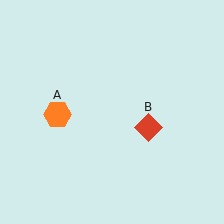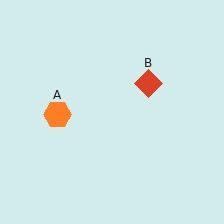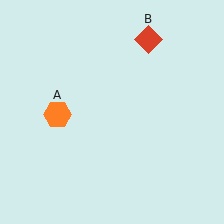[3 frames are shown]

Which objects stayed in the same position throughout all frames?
Orange hexagon (object A) remained stationary.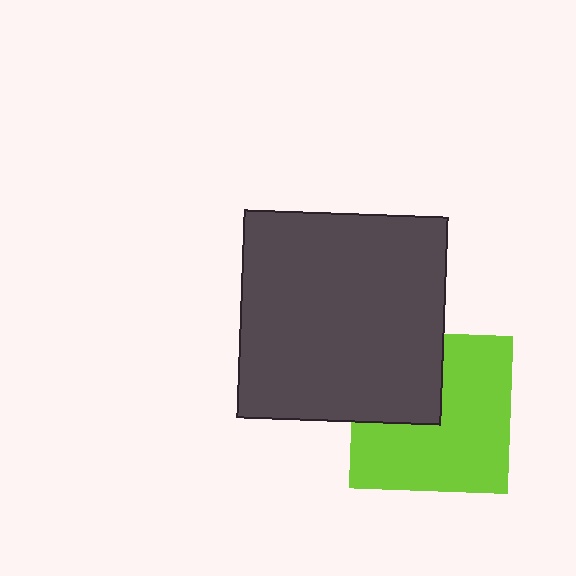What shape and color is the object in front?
The object in front is a dark gray rectangle.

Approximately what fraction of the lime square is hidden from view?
Roughly 33% of the lime square is hidden behind the dark gray rectangle.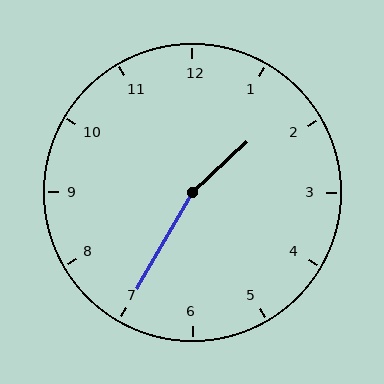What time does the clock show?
1:35.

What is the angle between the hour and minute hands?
Approximately 162 degrees.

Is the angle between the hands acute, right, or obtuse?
It is obtuse.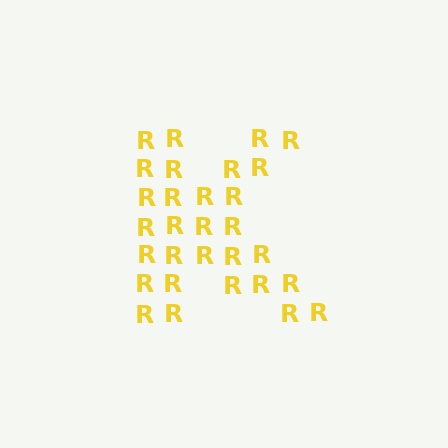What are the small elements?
The small elements are letter R's.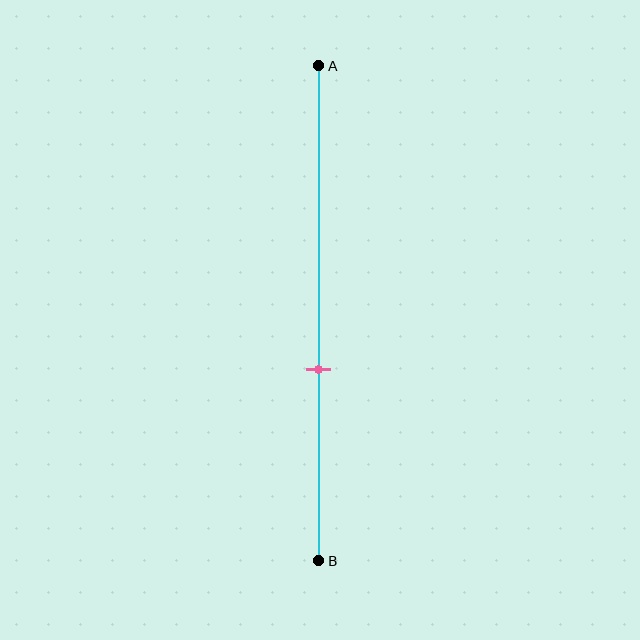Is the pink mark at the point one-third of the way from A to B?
No, the mark is at about 60% from A, not at the 33% one-third point.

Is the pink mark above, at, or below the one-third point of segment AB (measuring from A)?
The pink mark is below the one-third point of segment AB.